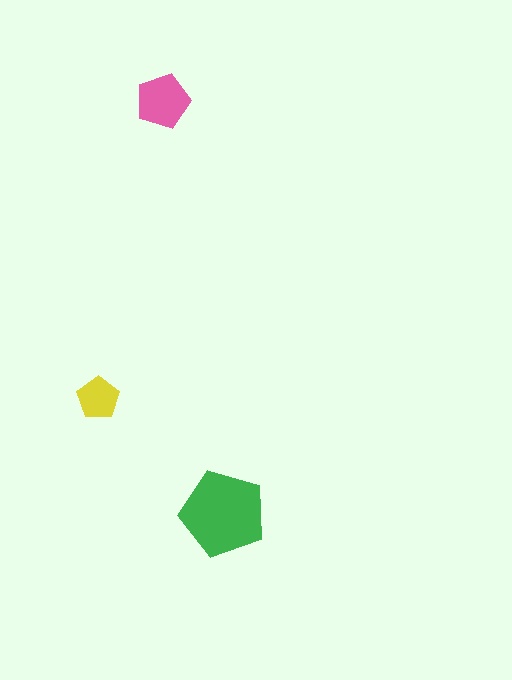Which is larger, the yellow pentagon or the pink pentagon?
The pink one.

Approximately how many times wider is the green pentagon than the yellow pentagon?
About 2 times wider.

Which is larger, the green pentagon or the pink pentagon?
The green one.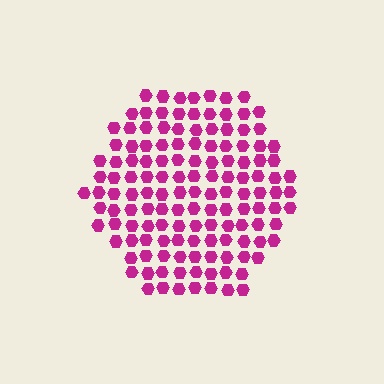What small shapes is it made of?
It is made of small hexagons.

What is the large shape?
The large shape is a hexagon.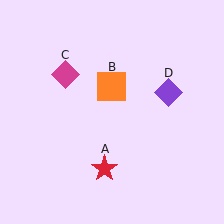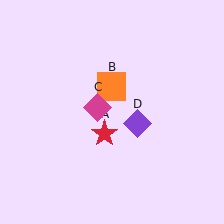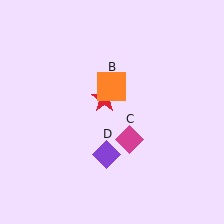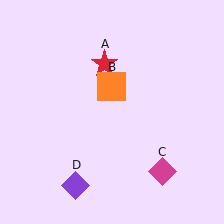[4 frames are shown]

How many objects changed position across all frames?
3 objects changed position: red star (object A), magenta diamond (object C), purple diamond (object D).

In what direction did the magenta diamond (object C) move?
The magenta diamond (object C) moved down and to the right.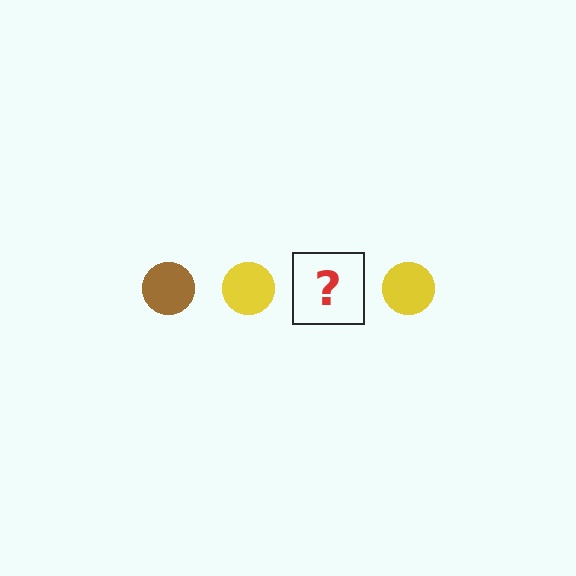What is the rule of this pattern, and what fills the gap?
The rule is that the pattern cycles through brown, yellow circles. The gap should be filled with a brown circle.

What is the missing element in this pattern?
The missing element is a brown circle.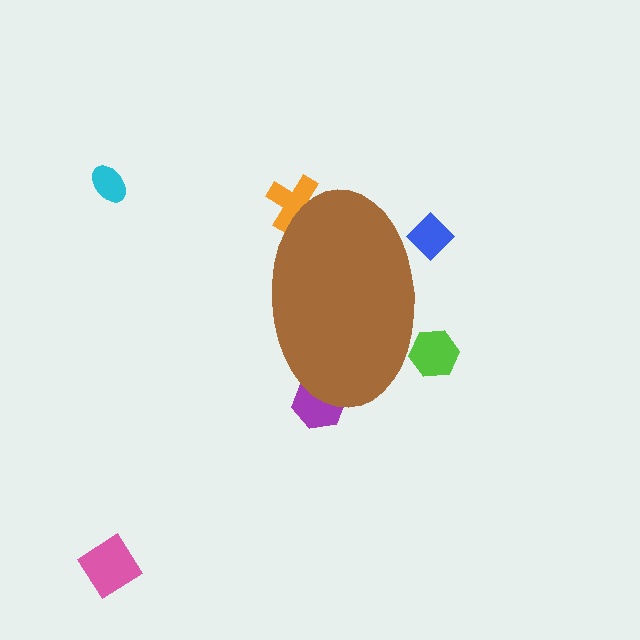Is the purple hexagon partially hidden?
Yes, the purple hexagon is partially hidden behind the brown ellipse.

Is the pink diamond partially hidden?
No, the pink diamond is fully visible.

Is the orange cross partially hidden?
Yes, the orange cross is partially hidden behind the brown ellipse.